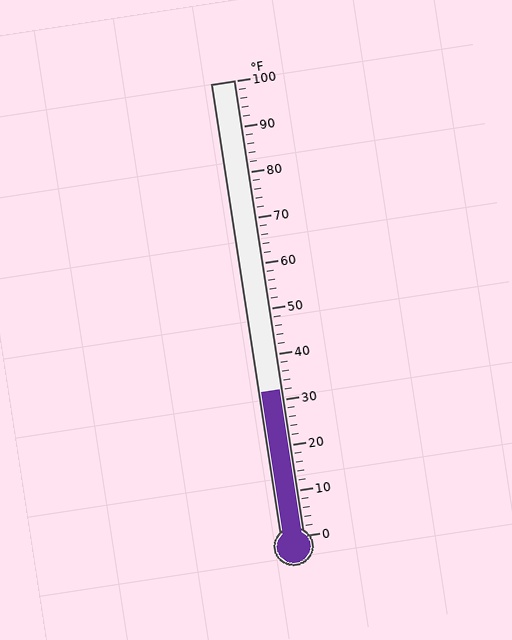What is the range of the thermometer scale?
The thermometer scale ranges from 0°F to 100°F.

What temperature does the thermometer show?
The thermometer shows approximately 32°F.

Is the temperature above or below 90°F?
The temperature is below 90°F.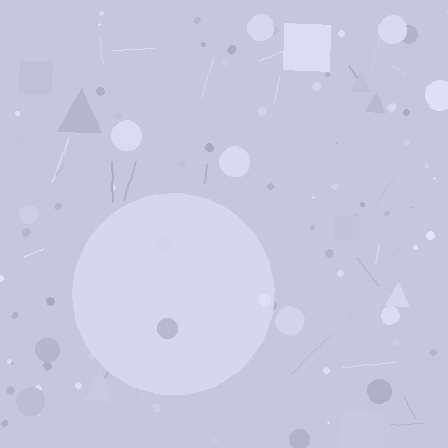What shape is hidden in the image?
A circle is hidden in the image.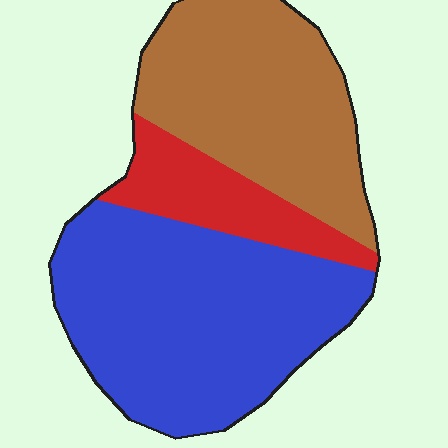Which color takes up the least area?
Red, at roughly 15%.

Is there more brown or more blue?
Blue.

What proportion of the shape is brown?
Brown takes up about three eighths (3/8) of the shape.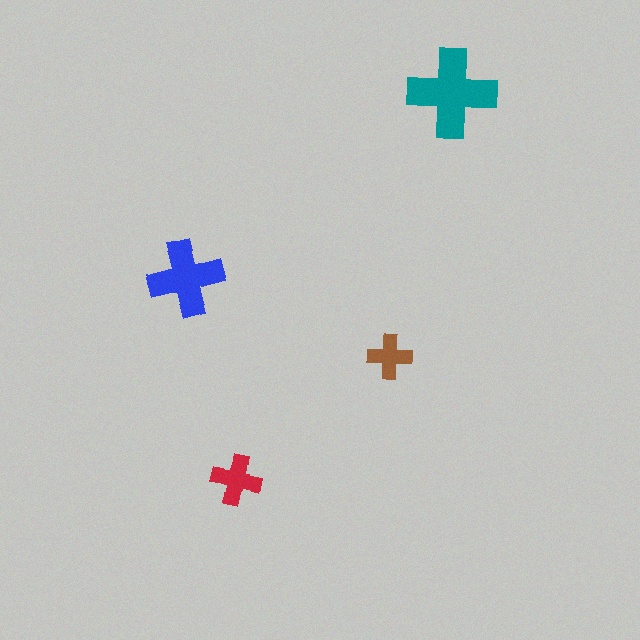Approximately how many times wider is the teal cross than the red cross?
About 2 times wider.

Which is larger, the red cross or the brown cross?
The red one.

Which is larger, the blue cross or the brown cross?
The blue one.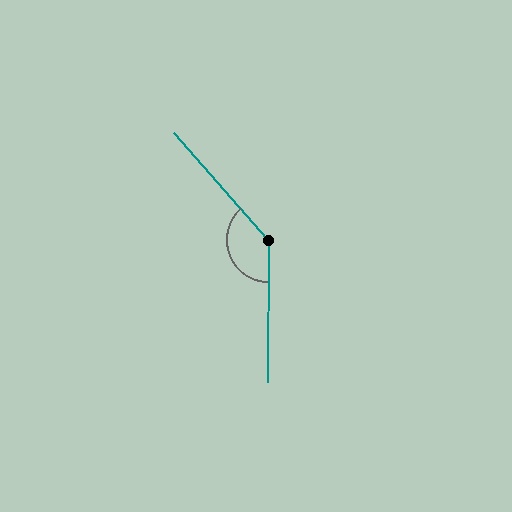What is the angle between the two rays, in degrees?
Approximately 138 degrees.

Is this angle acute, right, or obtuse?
It is obtuse.